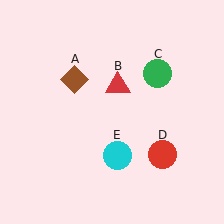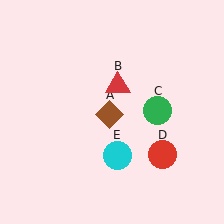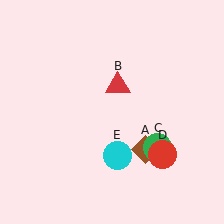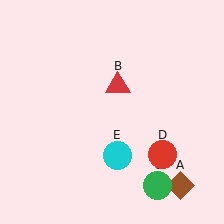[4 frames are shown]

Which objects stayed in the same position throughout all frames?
Red triangle (object B) and red circle (object D) and cyan circle (object E) remained stationary.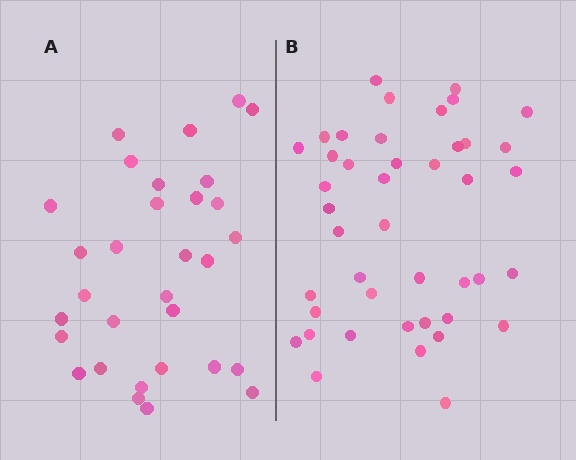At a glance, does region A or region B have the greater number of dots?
Region B (the right region) has more dots.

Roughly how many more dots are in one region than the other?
Region B has roughly 12 or so more dots than region A.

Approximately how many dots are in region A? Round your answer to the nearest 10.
About 30 dots. (The exact count is 31, which rounds to 30.)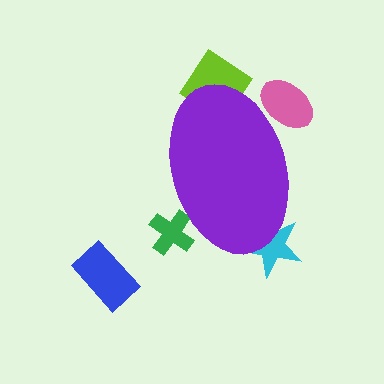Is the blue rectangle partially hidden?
No, the blue rectangle is fully visible.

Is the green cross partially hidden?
Yes, the green cross is partially hidden behind the purple ellipse.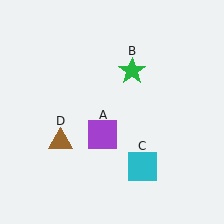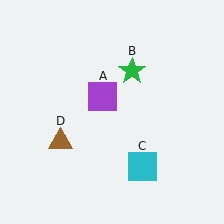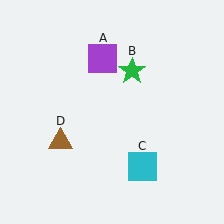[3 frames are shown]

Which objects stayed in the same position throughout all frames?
Green star (object B) and cyan square (object C) and brown triangle (object D) remained stationary.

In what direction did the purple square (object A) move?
The purple square (object A) moved up.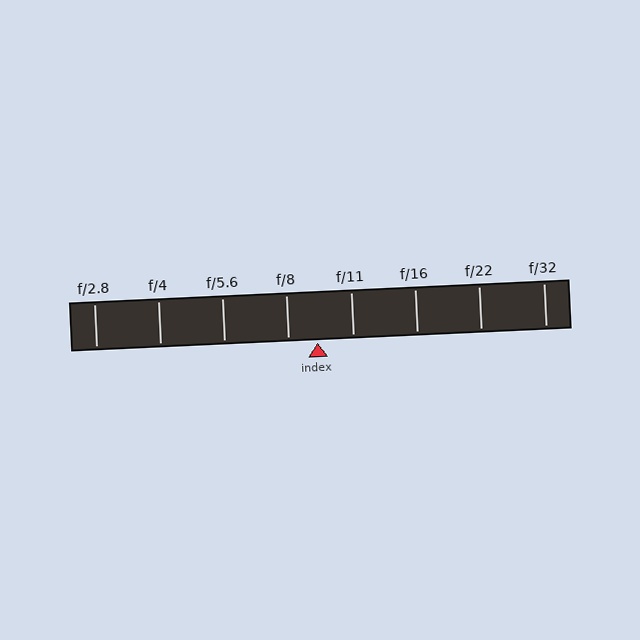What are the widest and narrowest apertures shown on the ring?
The widest aperture shown is f/2.8 and the narrowest is f/32.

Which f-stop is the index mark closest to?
The index mark is closest to f/8.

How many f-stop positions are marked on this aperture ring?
There are 8 f-stop positions marked.